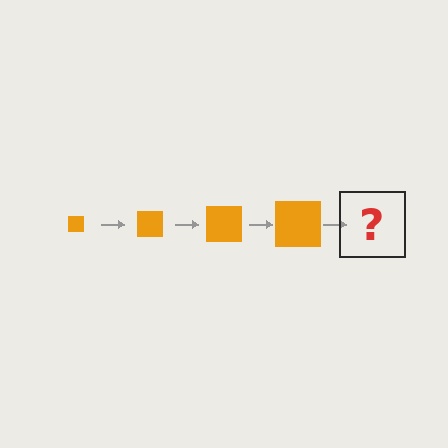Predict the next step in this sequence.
The next step is an orange square, larger than the previous one.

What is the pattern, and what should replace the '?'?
The pattern is that the square gets progressively larger each step. The '?' should be an orange square, larger than the previous one.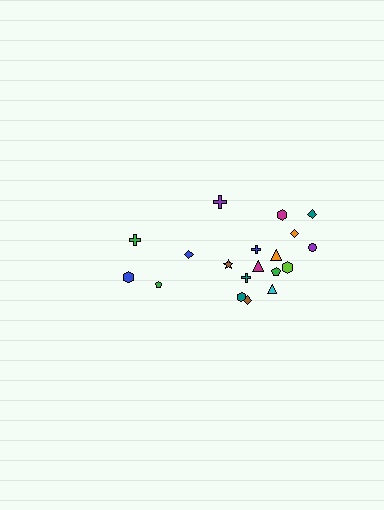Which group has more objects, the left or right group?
The right group.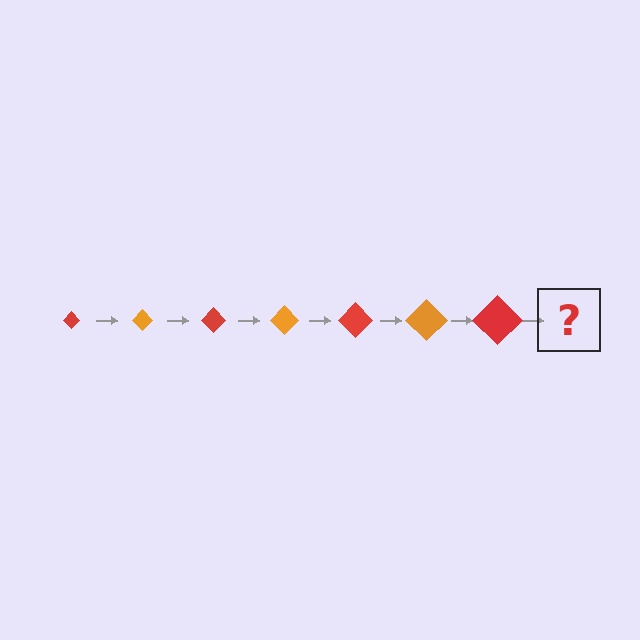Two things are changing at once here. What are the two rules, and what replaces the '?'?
The two rules are that the diamond grows larger each step and the color cycles through red and orange. The '?' should be an orange diamond, larger than the previous one.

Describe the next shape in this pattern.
It should be an orange diamond, larger than the previous one.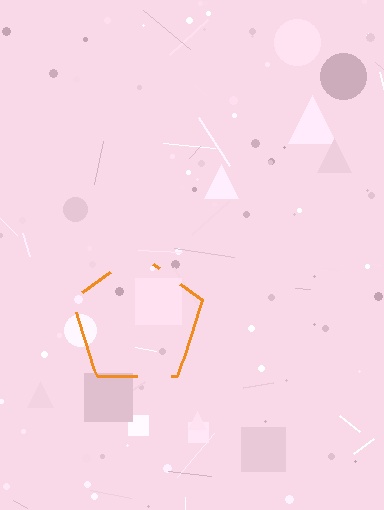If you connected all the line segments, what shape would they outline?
They would outline a pentagon.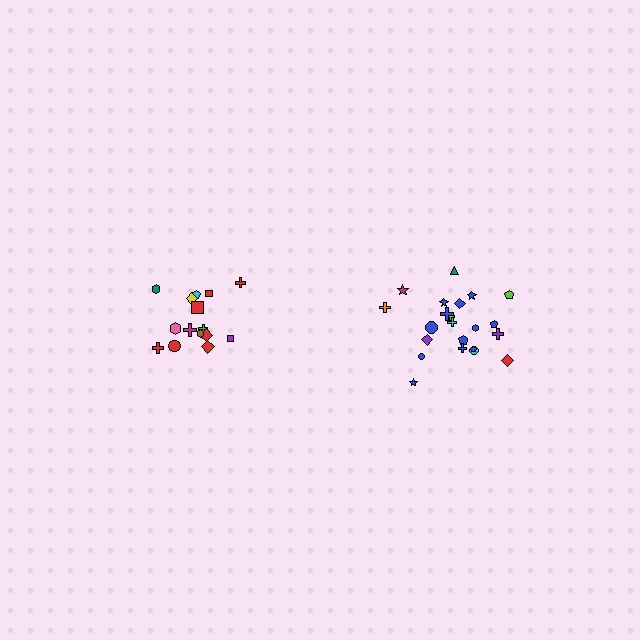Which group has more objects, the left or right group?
The right group.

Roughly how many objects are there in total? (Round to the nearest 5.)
Roughly 35 objects in total.